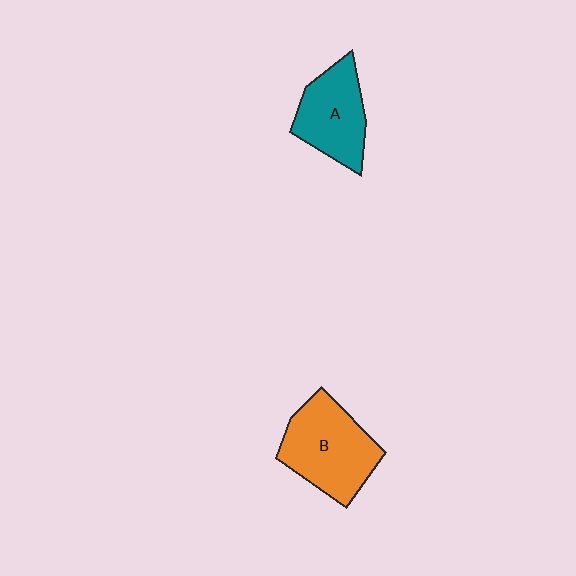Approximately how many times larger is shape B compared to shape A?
Approximately 1.3 times.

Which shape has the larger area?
Shape B (orange).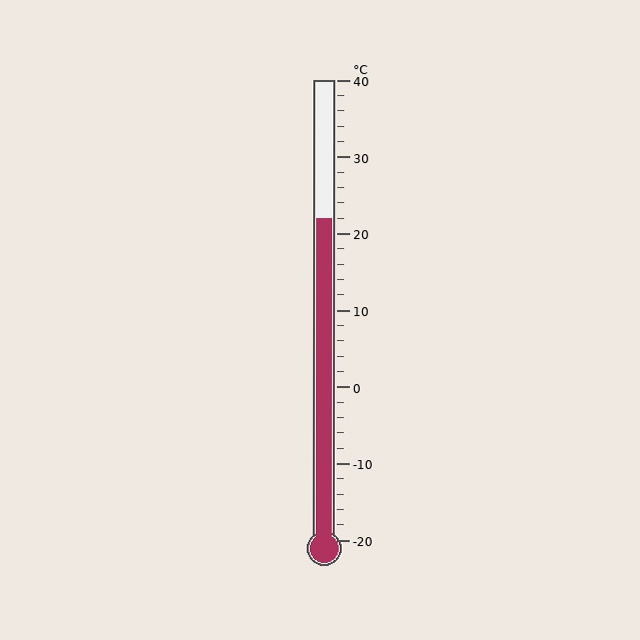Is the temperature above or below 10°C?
The temperature is above 10°C.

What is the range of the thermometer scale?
The thermometer scale ranges from -20°C to 40°C.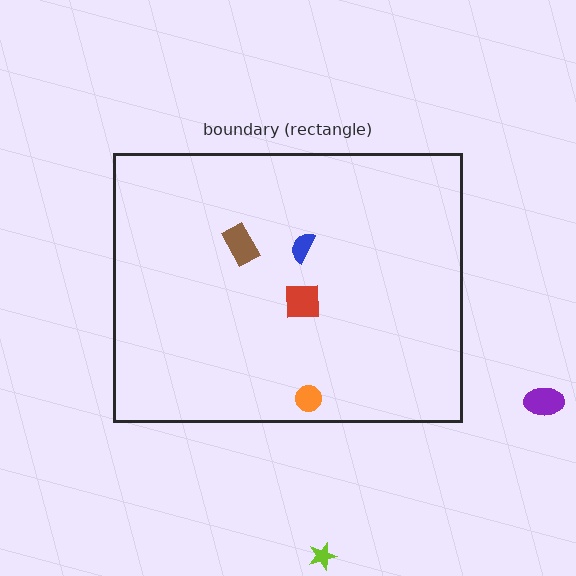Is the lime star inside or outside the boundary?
Outside.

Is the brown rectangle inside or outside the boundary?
Inside.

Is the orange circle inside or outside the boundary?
Inside.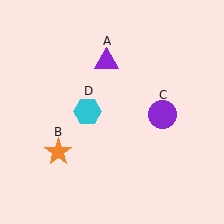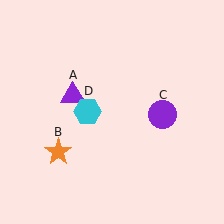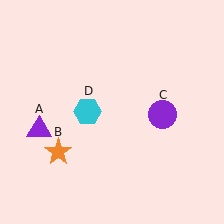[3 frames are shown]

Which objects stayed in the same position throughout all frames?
Orange star (object B) and purple circle (object C) and cyan hexagon (object D) remained stationary.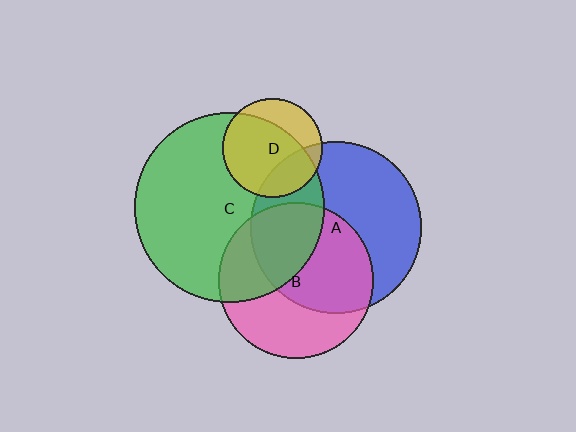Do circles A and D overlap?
Yes.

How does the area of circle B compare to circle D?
Approximately 2.4 times.